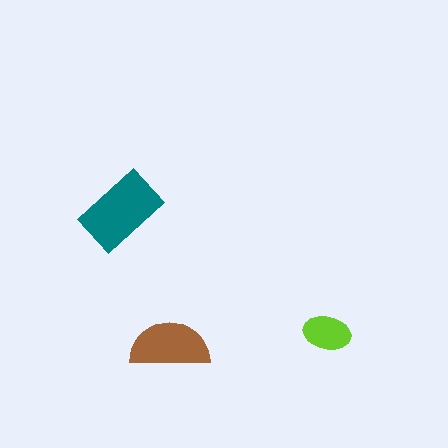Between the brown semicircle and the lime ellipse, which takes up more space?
The brown semicircle.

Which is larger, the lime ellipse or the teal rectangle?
The teal rectangle.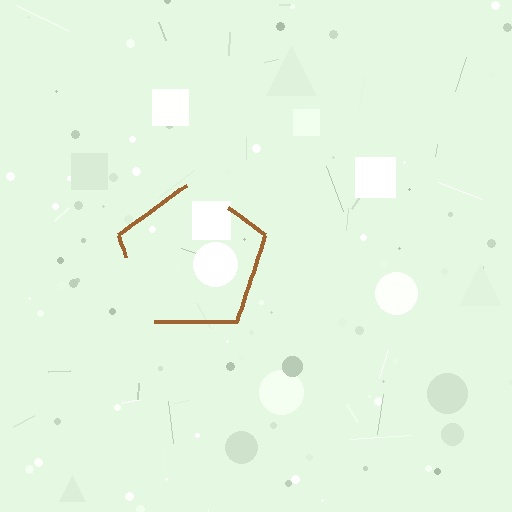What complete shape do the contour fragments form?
The contour fragments form a pentagon.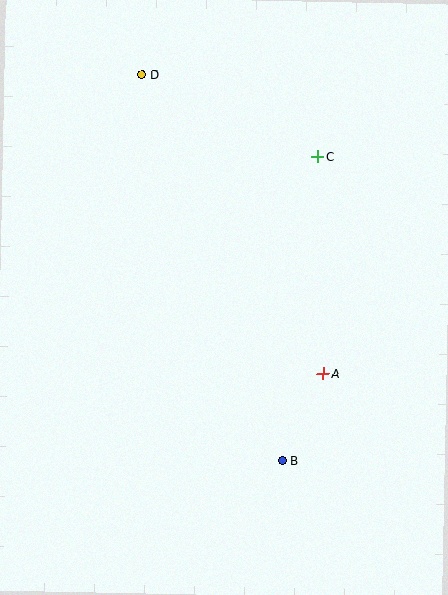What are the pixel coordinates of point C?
Point C is at (317, 157).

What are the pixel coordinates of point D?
Point D is at (142, 75).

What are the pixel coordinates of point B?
Point B is at (282, 461).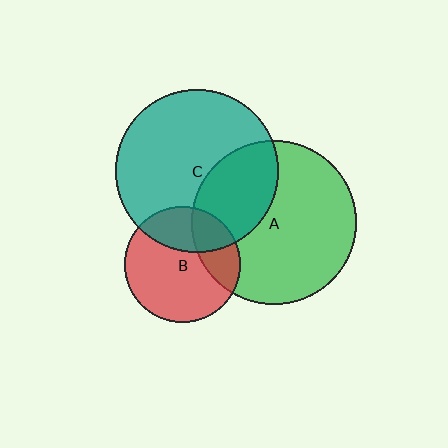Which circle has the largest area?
Circle A (green).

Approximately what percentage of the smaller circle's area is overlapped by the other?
Approximately 25%.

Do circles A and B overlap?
Yes.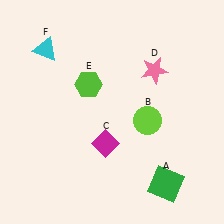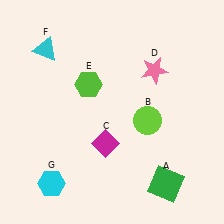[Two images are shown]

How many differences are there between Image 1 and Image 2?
There is 1 difference between the two images.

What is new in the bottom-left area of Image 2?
A cyan hexagon (G) was added in the bottom-left area of Image 2.